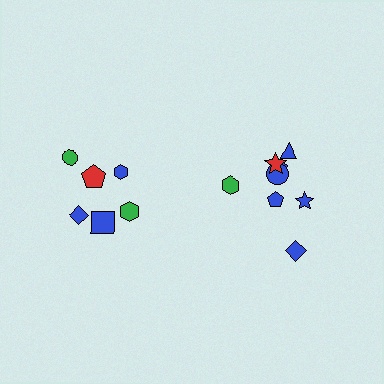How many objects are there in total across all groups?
There are 14 objects.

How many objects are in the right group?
There are 8 objects.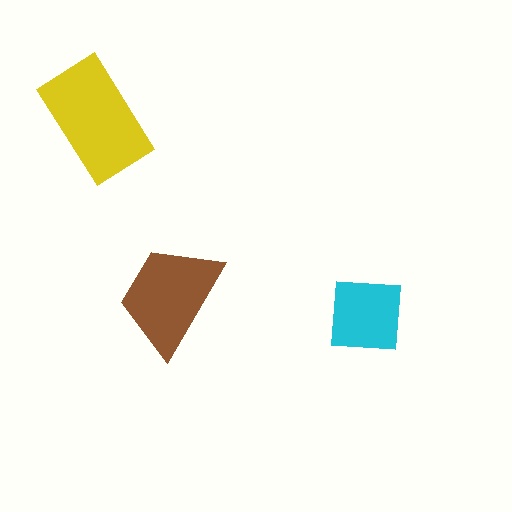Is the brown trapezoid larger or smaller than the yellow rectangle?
Smaller.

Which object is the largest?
The yellow rectangle.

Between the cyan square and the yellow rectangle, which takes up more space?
The yellow rectangle.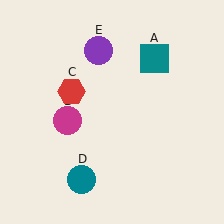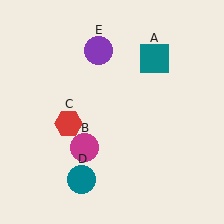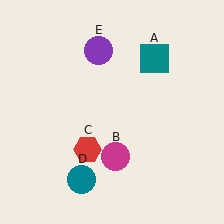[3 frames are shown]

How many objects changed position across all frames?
2 objects changed position: magenta circle (object B), red hexagon (object C).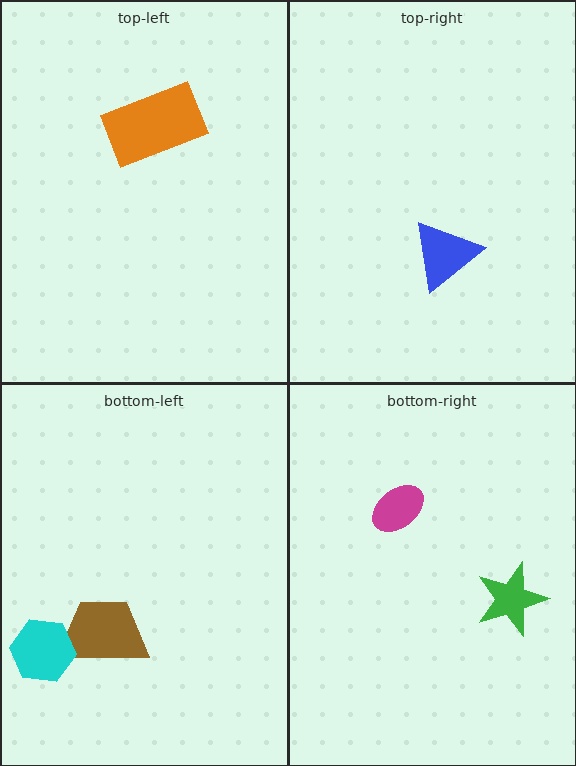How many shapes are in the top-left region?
1.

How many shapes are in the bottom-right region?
2.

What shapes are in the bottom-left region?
The brown trapezoid, the cyan hexagon.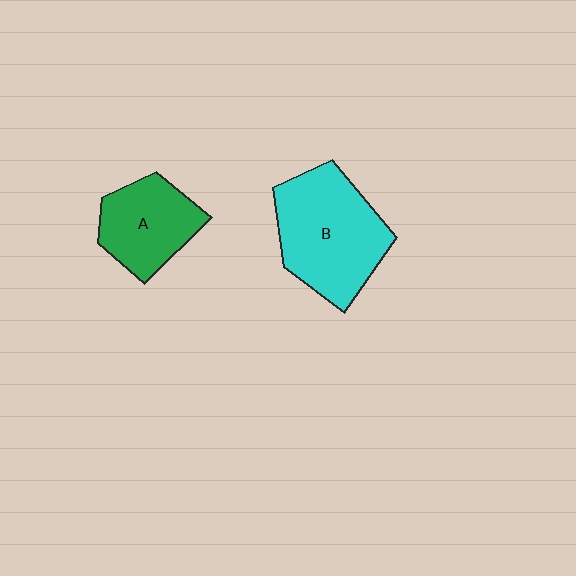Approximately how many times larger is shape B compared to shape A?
Approximately 1.5 times.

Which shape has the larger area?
Shape B (cyan).